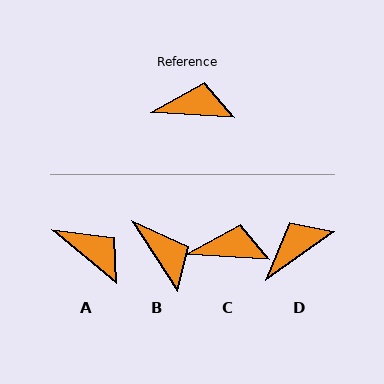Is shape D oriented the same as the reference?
No, it is off by about 38 degrees.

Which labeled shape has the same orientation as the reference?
C.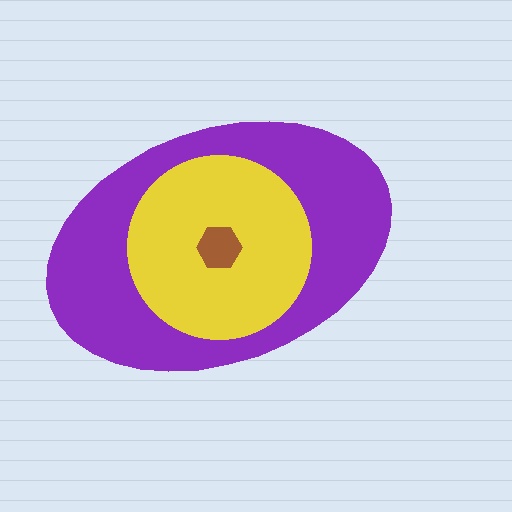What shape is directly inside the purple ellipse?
The yellow circle.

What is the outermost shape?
The purple ellipse.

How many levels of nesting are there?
3.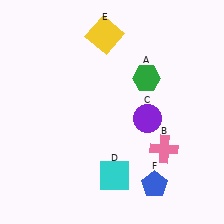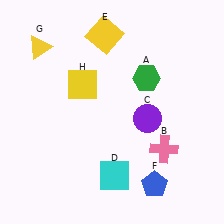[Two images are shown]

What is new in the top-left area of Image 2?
A yellow triangle (G) was added in the top-left area of Image 2.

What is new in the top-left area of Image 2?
A yellow square (H) was added in the top-left area of Image 2.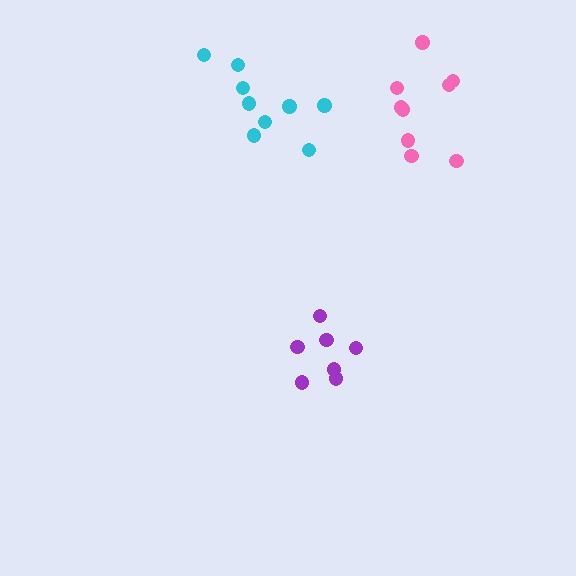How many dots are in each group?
Group 1: 7 dots, Group 2: 9 dots, Group 3: 9 dots (25 total).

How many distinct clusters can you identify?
There are 3 distinct clusters.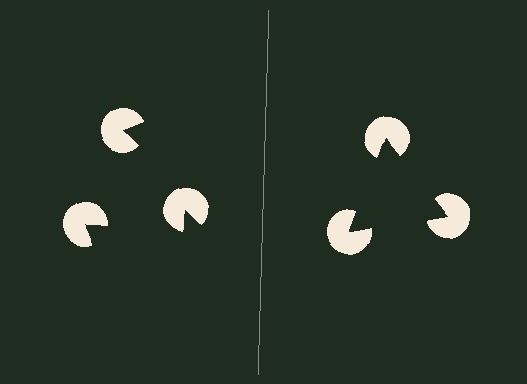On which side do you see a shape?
An illusory triangle appears on the right side. On the left side the wedge cuts are rotated, so no coherent shape forms.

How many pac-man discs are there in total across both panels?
6 — 3 on each side.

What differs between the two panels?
The pac-man discs are positioned identically on both sides; only the wedge orientations differ. On the right they align to a triangle; on the left they are misaligned.